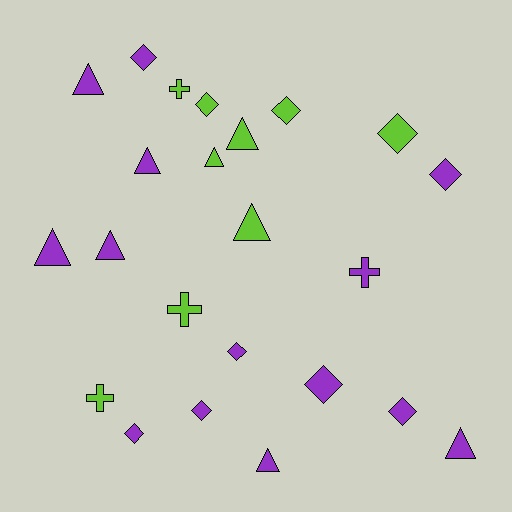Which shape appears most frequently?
Diamond, with 10 objects.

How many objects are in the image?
There are 23 objects.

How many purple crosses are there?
There is 1 purple cross.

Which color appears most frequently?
Purple, with 14 objects.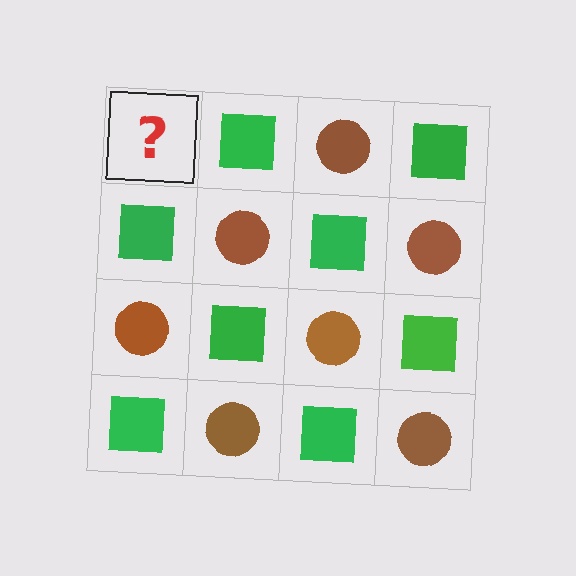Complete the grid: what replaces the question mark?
The question mark should be replaced with a brown circle.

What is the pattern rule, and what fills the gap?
The rule is that it alternates brown circle and green square in a checkerboard pattern. The gap should be filled with a brown circle.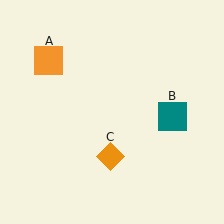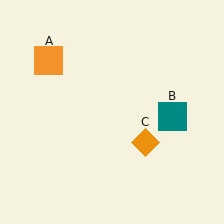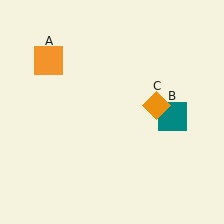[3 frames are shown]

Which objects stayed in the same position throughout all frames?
Orange square (object A) and teal square (object B) remained stationary.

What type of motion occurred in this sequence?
The orange diamond (object C) rotated counterclockwise around the center of the scene.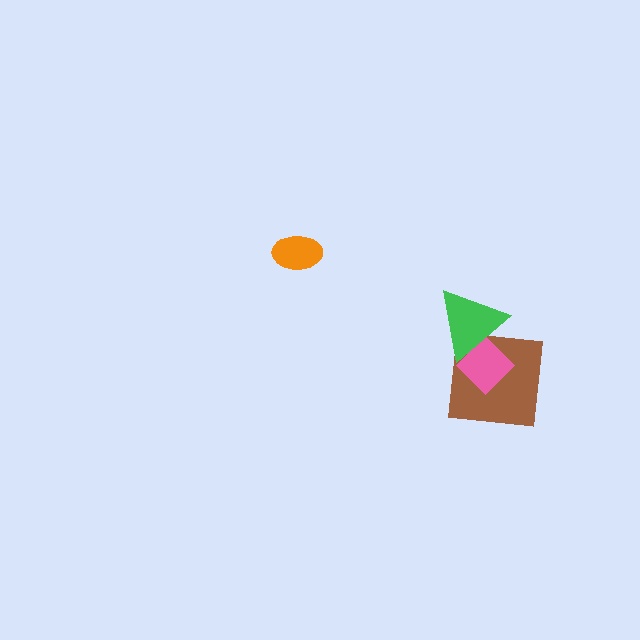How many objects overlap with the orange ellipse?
0 objects overlap with the orange ellipse.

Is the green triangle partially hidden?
No, no other shape covers it.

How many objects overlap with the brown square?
2 objects overlap with the brown square.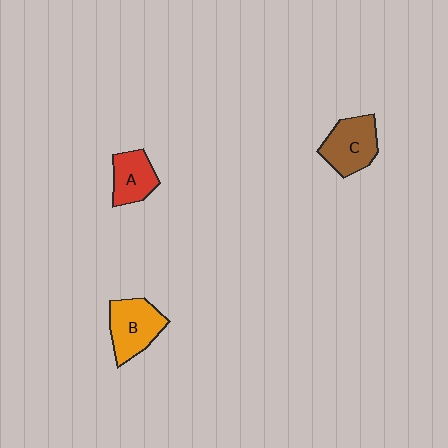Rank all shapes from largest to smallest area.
From largest to smallest: B (orange), C (brown), A (red).